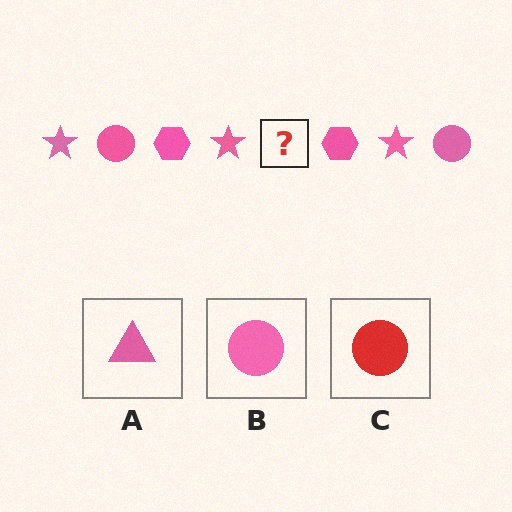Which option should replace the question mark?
Option B.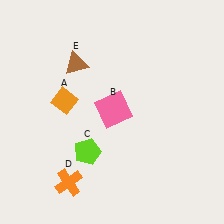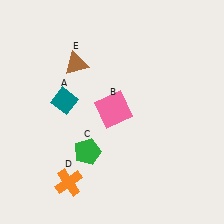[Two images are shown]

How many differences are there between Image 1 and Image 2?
There are 2 differences between the two images.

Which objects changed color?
A changed from orange to teal. C changed from lime to green.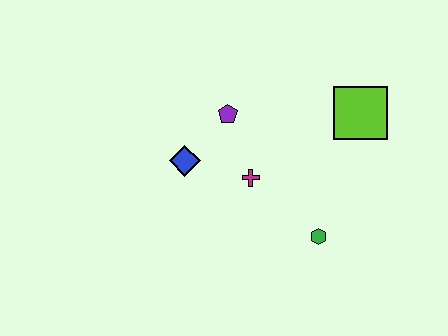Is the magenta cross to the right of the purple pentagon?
Yes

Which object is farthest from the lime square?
The blue diamond is farthest from the lime square.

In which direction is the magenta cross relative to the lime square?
The magenta cross is to the left of the lime square.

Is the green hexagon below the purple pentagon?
Yes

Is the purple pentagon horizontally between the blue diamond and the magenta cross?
Yes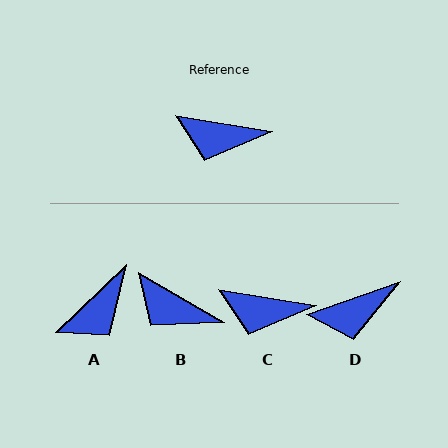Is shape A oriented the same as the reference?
No, it is off by about 53 degrees.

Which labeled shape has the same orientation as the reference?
C.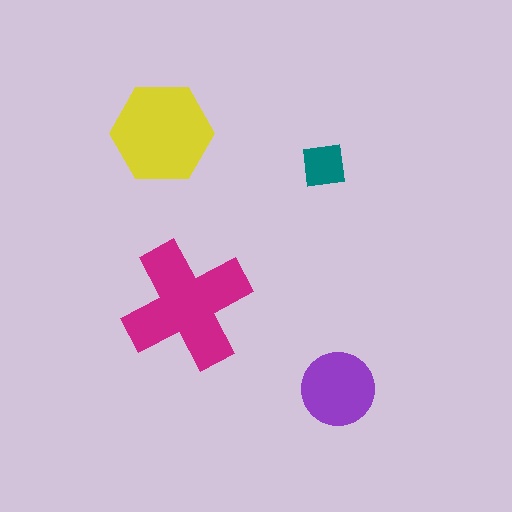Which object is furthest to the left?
The yellow hexagon is leftmost.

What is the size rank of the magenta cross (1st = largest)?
1st.